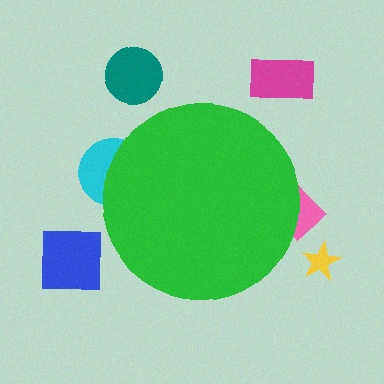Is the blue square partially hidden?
No, the blue square is fully visible.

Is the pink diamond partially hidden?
Yes, the pink diamond is partially hidden behind the green circle.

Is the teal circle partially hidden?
No, the teal circle is fully visible.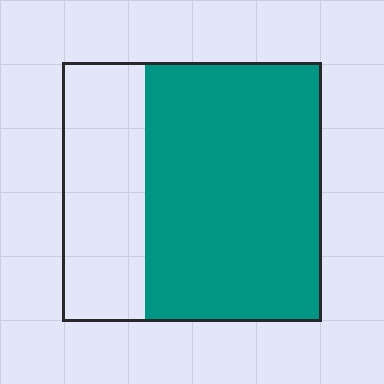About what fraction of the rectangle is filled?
About two thirds (2/3).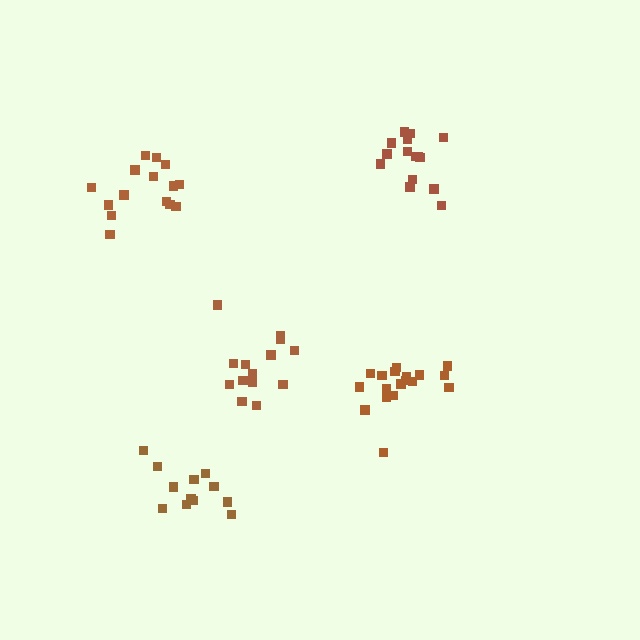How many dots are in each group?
Group 1: 18 dots, Group 2: 14 dots, Group 3: 12 dots, Group 4: 15 dots, Group 5: 15 dots (74 total).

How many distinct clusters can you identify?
There are 5 distinct clusters.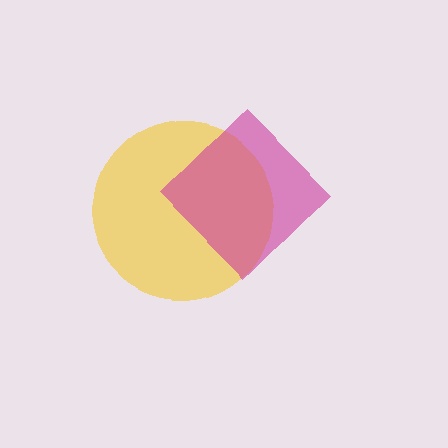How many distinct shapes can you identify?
There are 2 distinct shapes: a yellow circle, a magenta diamond.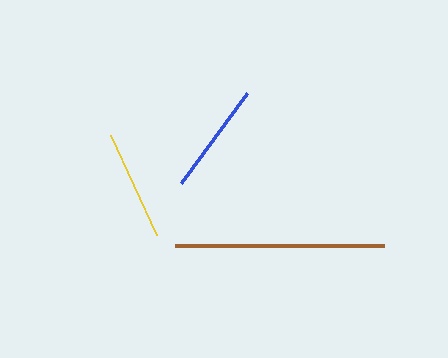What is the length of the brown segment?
The brown segment is approximately 209 pixels long.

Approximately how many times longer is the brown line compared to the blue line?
The brown line is approximately 1.9 times the length of the blue line.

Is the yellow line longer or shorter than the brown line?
The brown line is longer than the yellow line.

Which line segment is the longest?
The brown line is the longest at approximately 209 pixels.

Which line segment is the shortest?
The yellow line is the shortest at approximately 110 pixels.